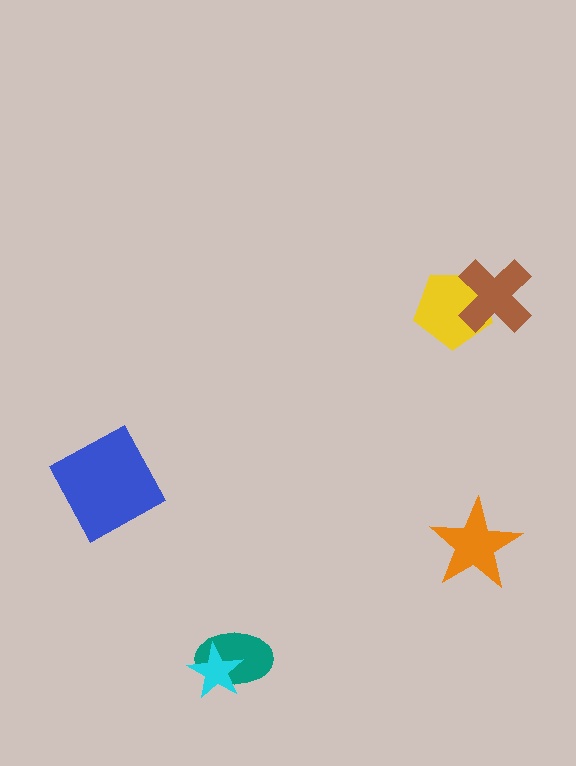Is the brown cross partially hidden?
No, no other shape covers it.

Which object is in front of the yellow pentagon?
The brown cross is in front of the yellow pentagon.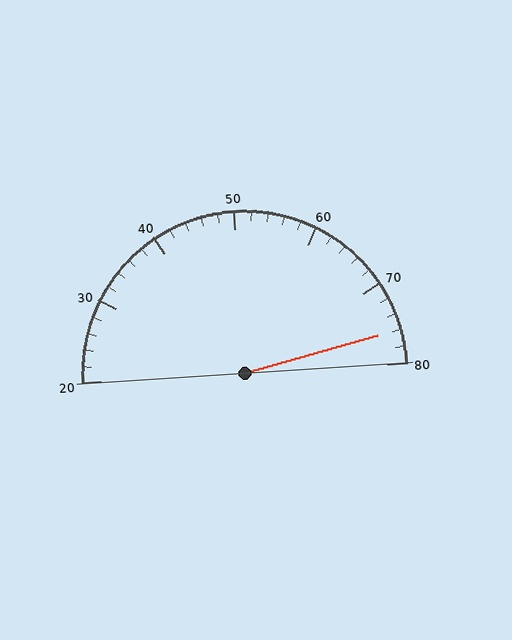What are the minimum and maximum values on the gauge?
The gauge ranges from 20 to 80.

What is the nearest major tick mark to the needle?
The nearest major tick mark is 80.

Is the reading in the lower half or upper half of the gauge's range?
The reading is in the upper half of the range (20 to 80).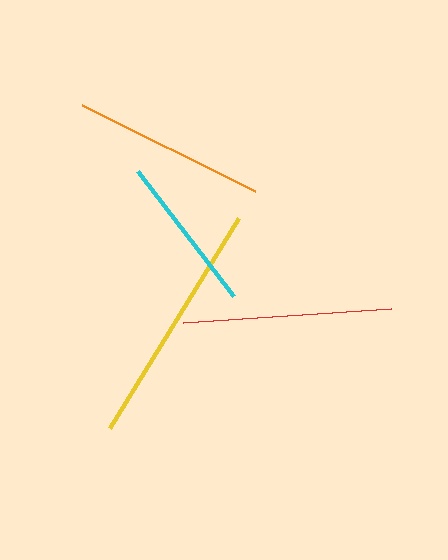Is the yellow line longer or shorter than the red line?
The yellow line is longer than the red line.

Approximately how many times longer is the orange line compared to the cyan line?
The orange line is approximately 1.2 times the length of the cyan line.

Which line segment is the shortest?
The cyan line is the shortest at approximately 157 pixels.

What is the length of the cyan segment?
The cyan segment is approximately 157 pixels long.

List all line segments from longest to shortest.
From longest to shortest: yellow, red, orange, cyan.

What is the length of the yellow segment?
The yellow segment is approximately 246 pixels long.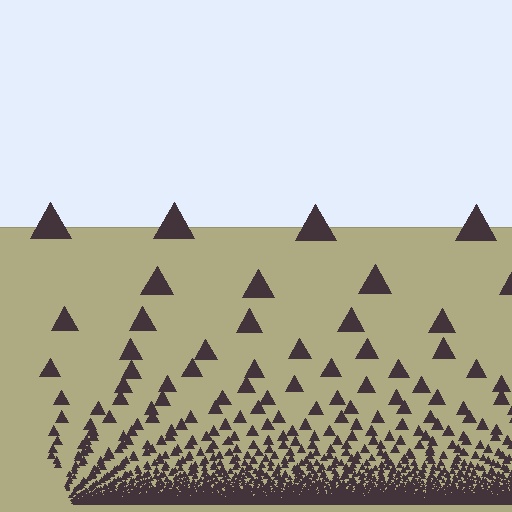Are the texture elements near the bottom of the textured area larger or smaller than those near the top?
Smaller. The gradient is inverted — elements near the bottom are smaller and denser.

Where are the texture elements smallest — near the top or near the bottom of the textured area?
Near the bottom.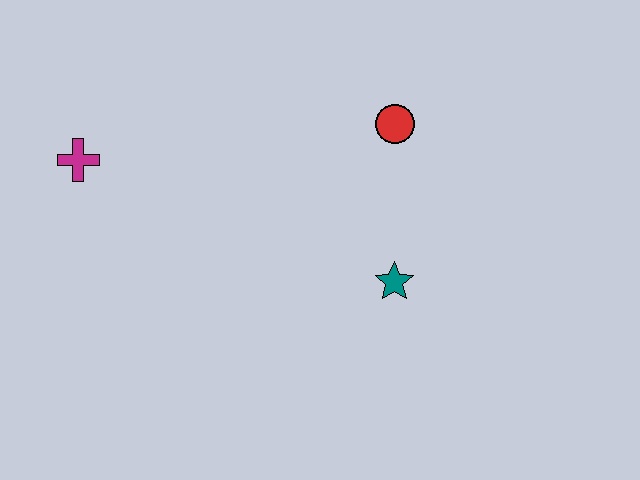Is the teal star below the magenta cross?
Yes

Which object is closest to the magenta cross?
The red circle is closest to the magenta cross.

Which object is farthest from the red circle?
The magenta cross is farthest from the red circle.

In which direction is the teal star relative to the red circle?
The teal star is below the red circle.